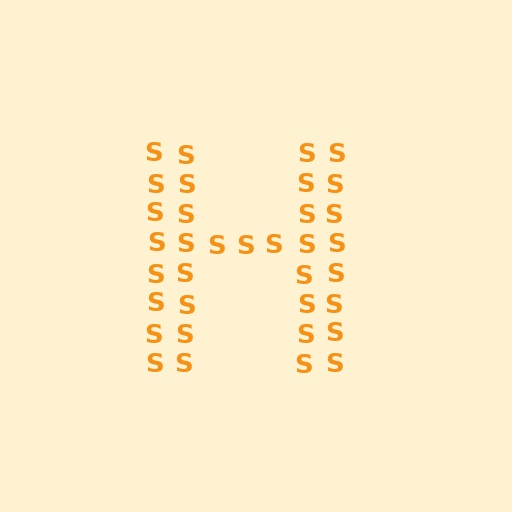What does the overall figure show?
The overall figure shows the letter H.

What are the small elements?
The small elements are letter S's.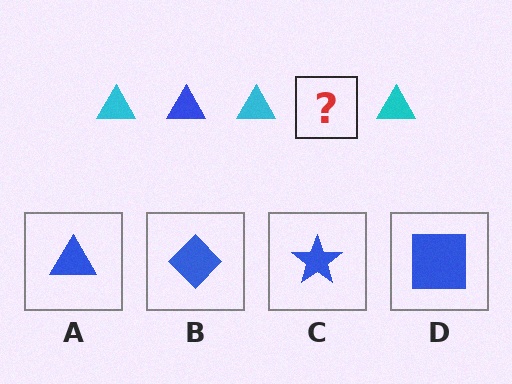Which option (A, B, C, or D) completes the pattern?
A.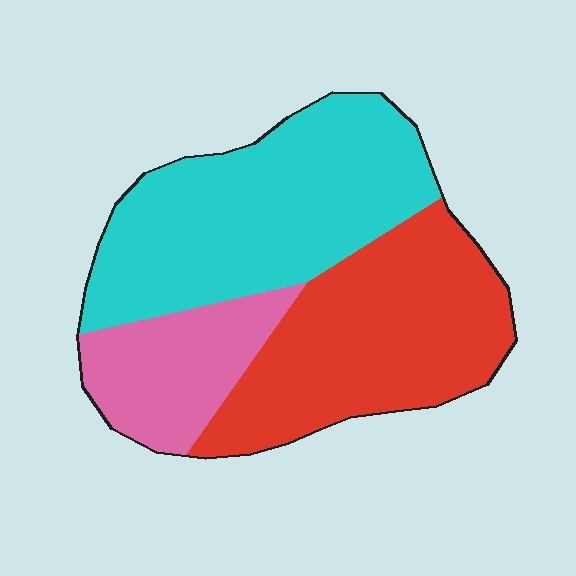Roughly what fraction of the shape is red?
Red takes up between a quarter and a half of the shape.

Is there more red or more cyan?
Cyan.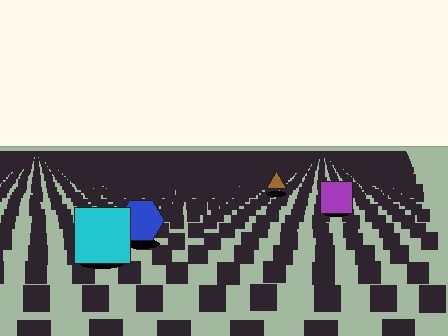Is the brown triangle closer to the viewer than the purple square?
No. The purple square is closer — you can tell from the texture gradient: the ground texture is coarser near it.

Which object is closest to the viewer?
The cyan square is closest. The texture marks near it are larger and more spread out.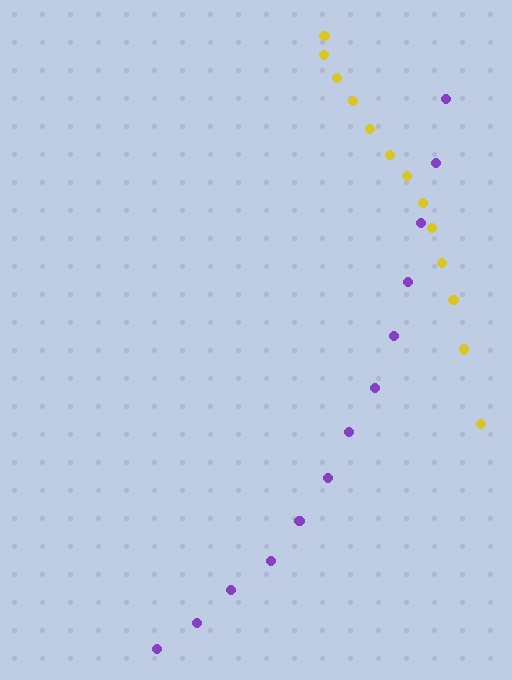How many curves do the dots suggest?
There are 2 distinct paths.